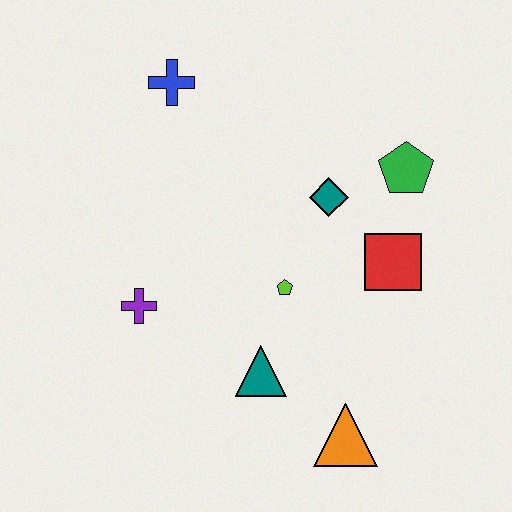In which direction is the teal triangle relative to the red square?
The teal triangle is to the left of the red square.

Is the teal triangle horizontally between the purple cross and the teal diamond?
Yes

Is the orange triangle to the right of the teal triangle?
Yes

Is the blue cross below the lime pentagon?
No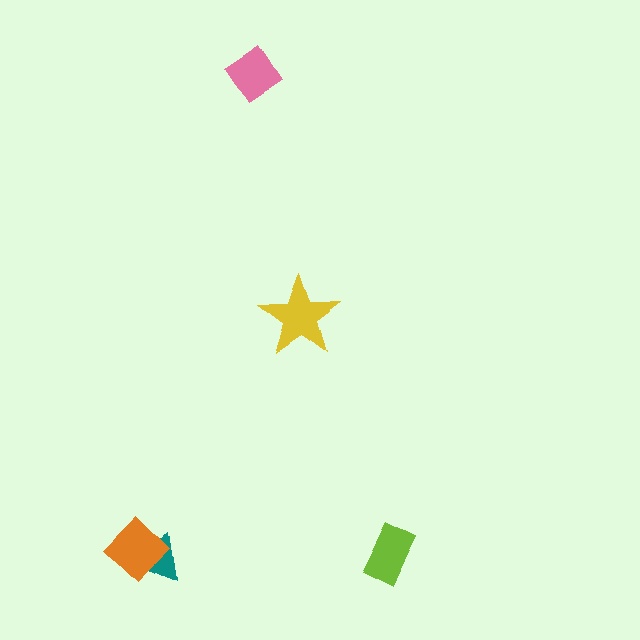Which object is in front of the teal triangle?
The orange diamond is in front of the teal triangle.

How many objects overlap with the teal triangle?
1 object overlaps with the teal triangle.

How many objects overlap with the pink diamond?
0 objects overlap with the pink diamond.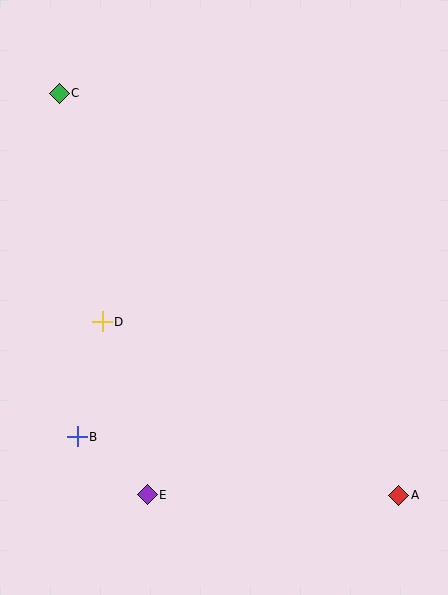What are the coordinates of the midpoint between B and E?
The midpoint between B and E is at (112, 466).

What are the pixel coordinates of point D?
Point D is at (102, 322).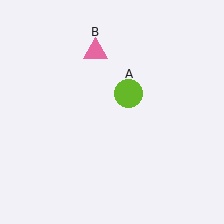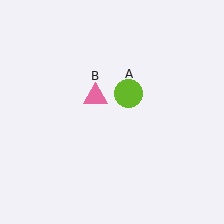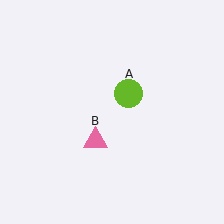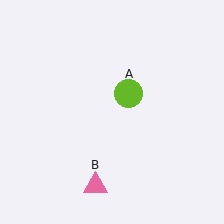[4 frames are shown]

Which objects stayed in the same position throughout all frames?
Lime circle (object A) remained stationary.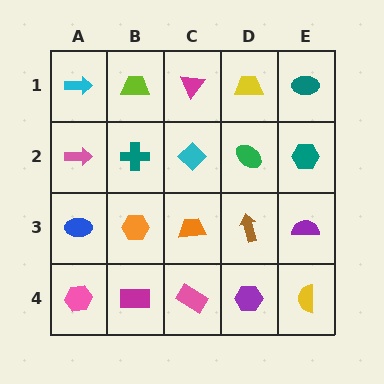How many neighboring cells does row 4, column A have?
2.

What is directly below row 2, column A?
A blue ellipse.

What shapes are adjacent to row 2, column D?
A yellow trapezoid (row 1, column D), a brown arrow (row 3, column D), a cyan diamond (row 2, column C), a teal hexagon (row 2, column E).